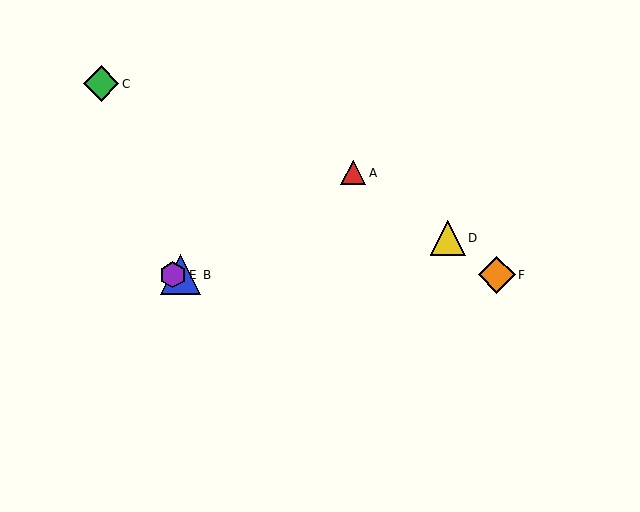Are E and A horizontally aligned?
No, E is at y≈275 and A is at y≈173.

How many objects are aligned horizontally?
3 objects (B, E, F) are aligned horizontally.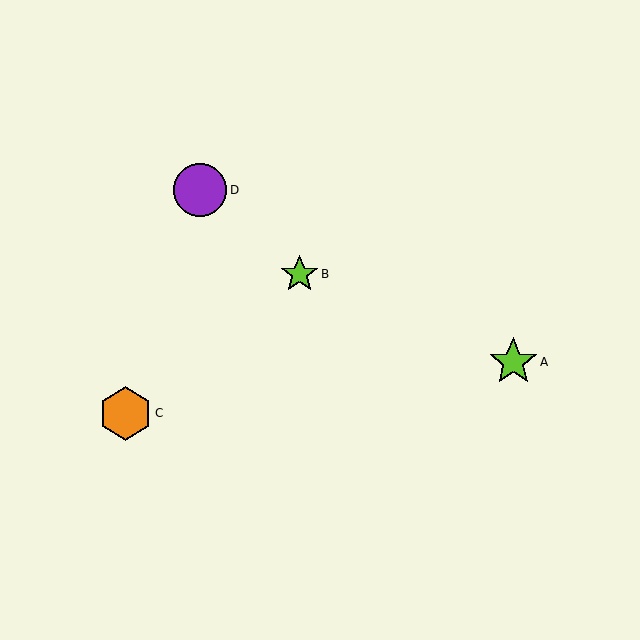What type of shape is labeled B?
Shape B is a lime star.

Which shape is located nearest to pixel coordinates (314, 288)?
The lime star (labeled B) at (299, 274) is nearest to that location.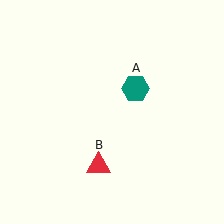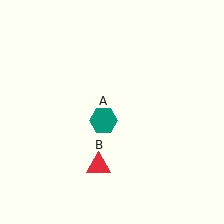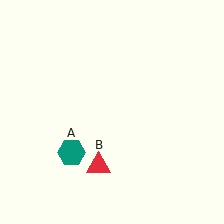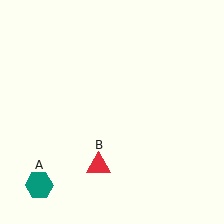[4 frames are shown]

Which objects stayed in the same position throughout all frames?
Red triangle (object B) remained stationary.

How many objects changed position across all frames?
1 object changed position: teal hexagon (object A).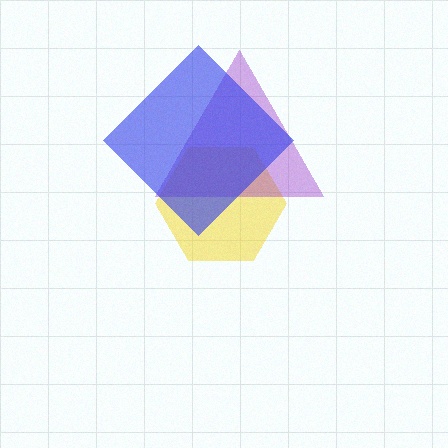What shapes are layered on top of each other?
The layered shapes are: a yellow hexagon, a purple triangle, a blue diamond.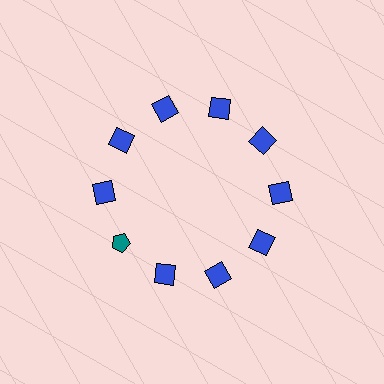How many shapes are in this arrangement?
There are 10 shapes arranged in a ring pattern.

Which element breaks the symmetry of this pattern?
The teal pentagon at roughly the 8 o'clock position breaks the symmetry. All other shapes are blue squares.